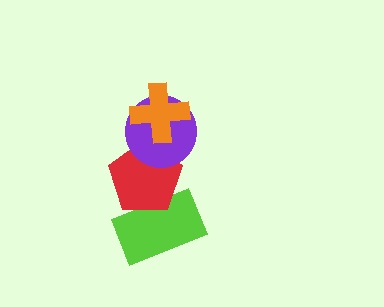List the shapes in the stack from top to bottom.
From top to bottom: the orange cross, the purple circle, the red pentagon, the lime rectangle.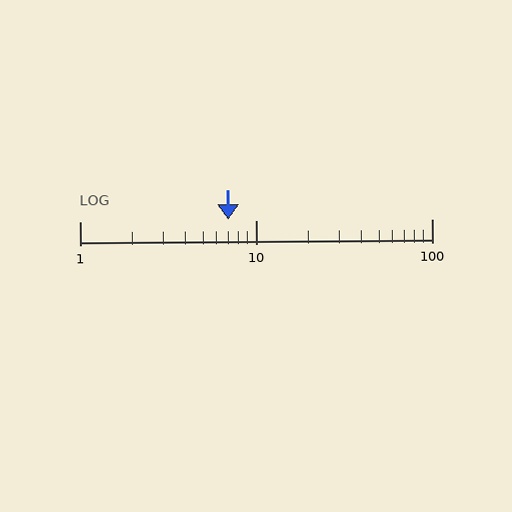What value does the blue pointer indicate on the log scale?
The pointer indicates approximately 7.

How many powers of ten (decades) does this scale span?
The scale spans 2 decades, from 1 to 100.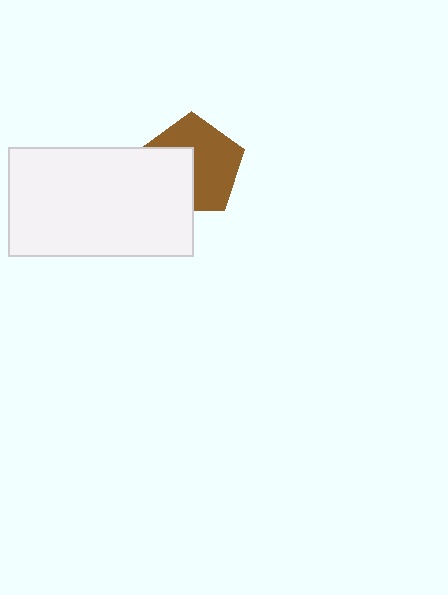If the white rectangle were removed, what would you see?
You would see the complete brown pentagon.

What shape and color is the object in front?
The object in front is a white rectangle.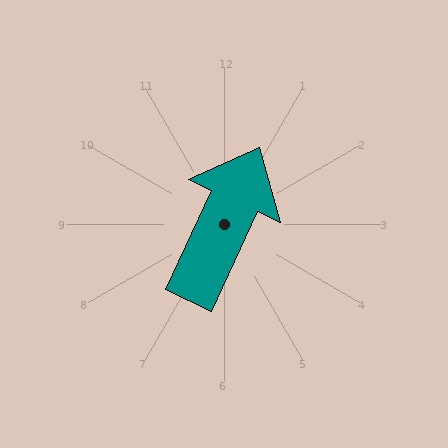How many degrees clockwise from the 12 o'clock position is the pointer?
Approximately 25 degrees.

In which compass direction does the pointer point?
Northeast.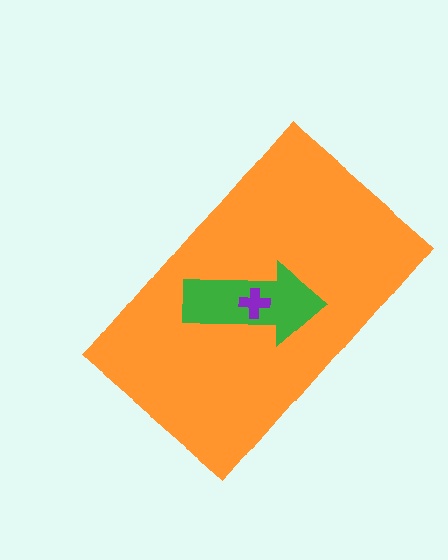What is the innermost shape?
The purple cross.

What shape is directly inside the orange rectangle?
The green arrow.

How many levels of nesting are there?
3.